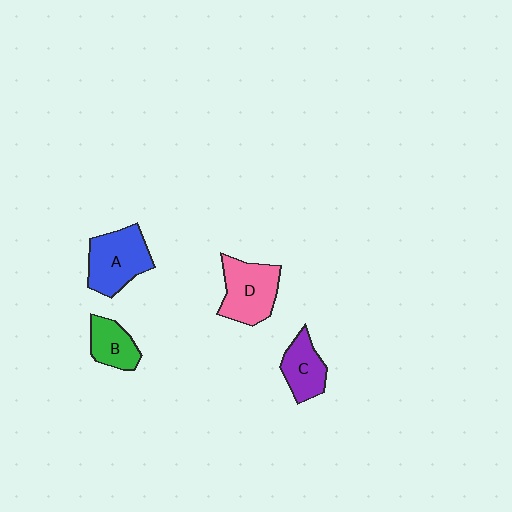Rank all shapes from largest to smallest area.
From largest to smallest: A (blue), D (pink), C (purple), B (green).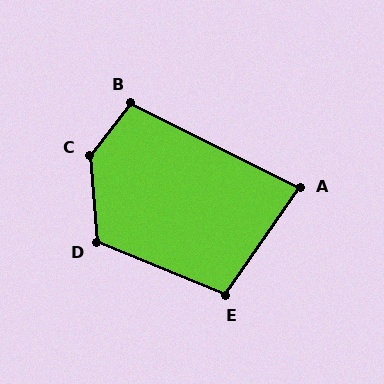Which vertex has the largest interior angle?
C, at approximately 138 degrees.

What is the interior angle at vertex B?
Approximately 101 degrees (obtuse).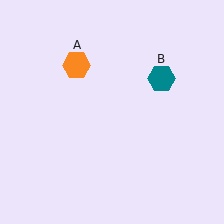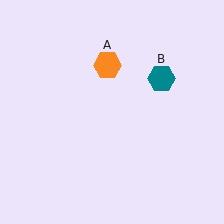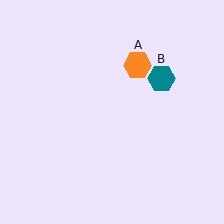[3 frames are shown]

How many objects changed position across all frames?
1 object changed position: orange hexagon (object A).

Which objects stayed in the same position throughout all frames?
Teal hexagon (object B) remained stationary.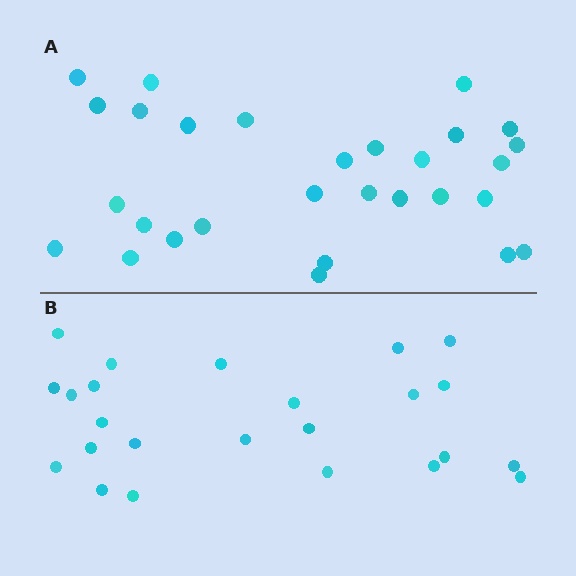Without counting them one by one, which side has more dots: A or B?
Region A (the top region) has more dots.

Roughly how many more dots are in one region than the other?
Region A has about 5 more dots than region B.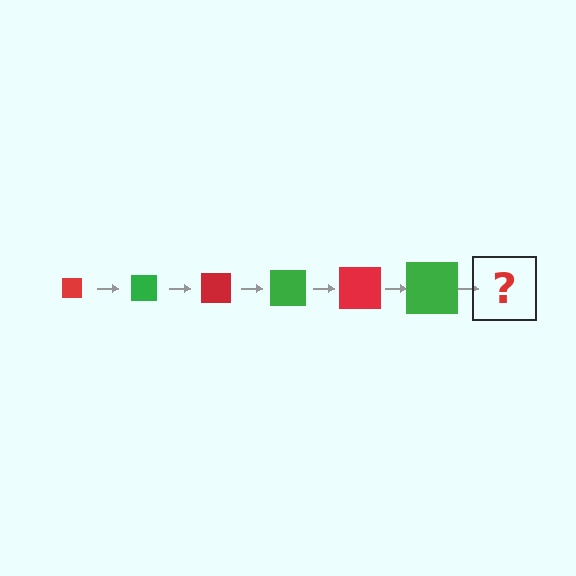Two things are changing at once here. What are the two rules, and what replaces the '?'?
The two rules are that the square grows larger each step and the color cycles through red and green. The '?' should be a red square, larger than the previous one.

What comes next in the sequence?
The next element should be a red square, larger than the previous one.